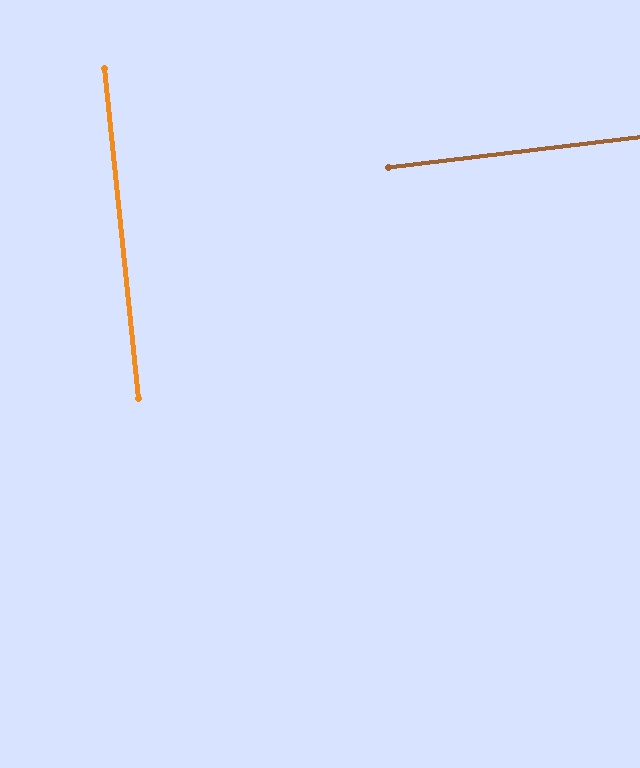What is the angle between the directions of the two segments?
Approximately 89 degrees.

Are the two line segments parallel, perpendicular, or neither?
Perpendicular — they meet at approximately 89°.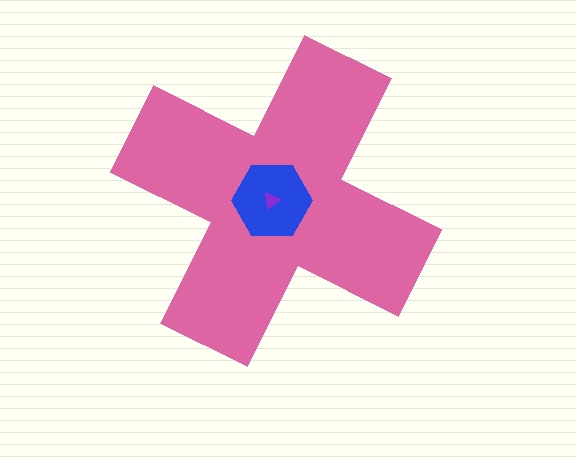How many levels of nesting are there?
3.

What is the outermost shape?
The pink cross.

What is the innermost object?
The purple triangle.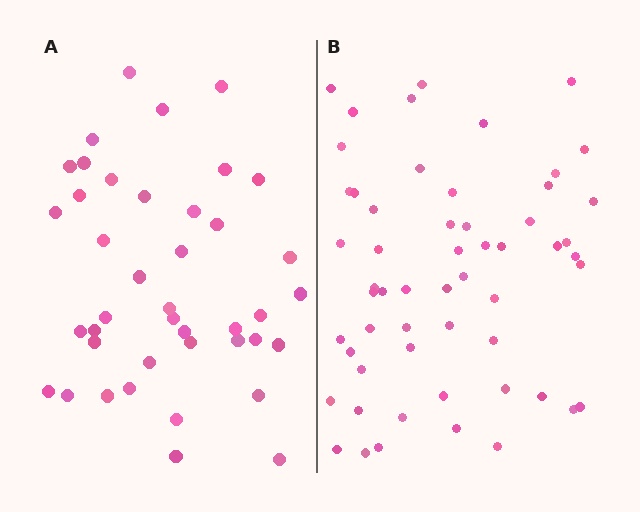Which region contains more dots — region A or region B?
Region B (the right region) has more dots.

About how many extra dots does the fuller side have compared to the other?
Region B has approximately 15 more dots than region A.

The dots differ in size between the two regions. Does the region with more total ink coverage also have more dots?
No. Region A has more total ink coverage because its dots are larger, but region B actually contains more individual dots. Total area can be misleading — the number of items is what matters here.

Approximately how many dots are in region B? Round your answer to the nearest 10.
About 60 dots. (The exact count is 56, which rounds to 60.)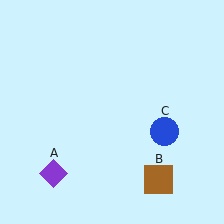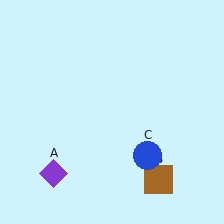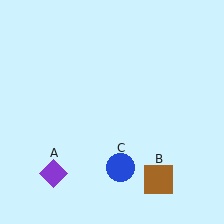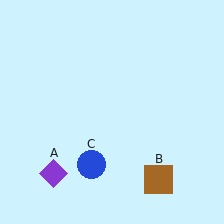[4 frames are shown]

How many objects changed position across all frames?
1 object changed position: blue circle (object C).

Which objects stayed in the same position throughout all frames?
Purple diamond (object A) and brown square (object B) remained stationary.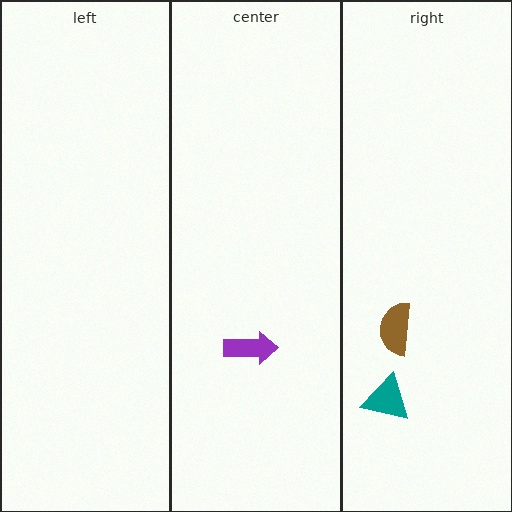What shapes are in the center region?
The purple arrow.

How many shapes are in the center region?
1.